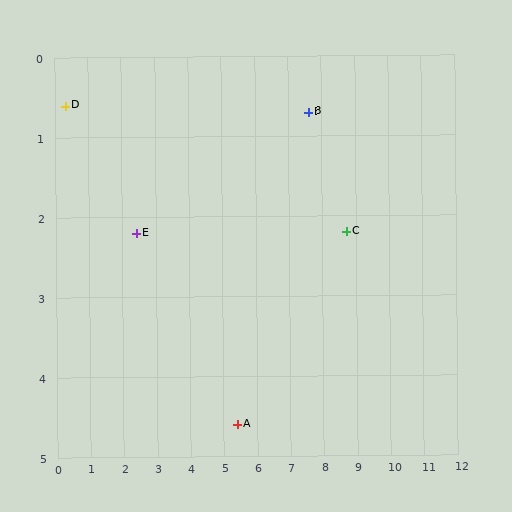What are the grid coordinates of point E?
Point E is at approximately (2.4, 2.2).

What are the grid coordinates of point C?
Point C is at approximately (8.7, 2.2).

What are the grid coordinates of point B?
Point B is at approximately (7.6, 0.7).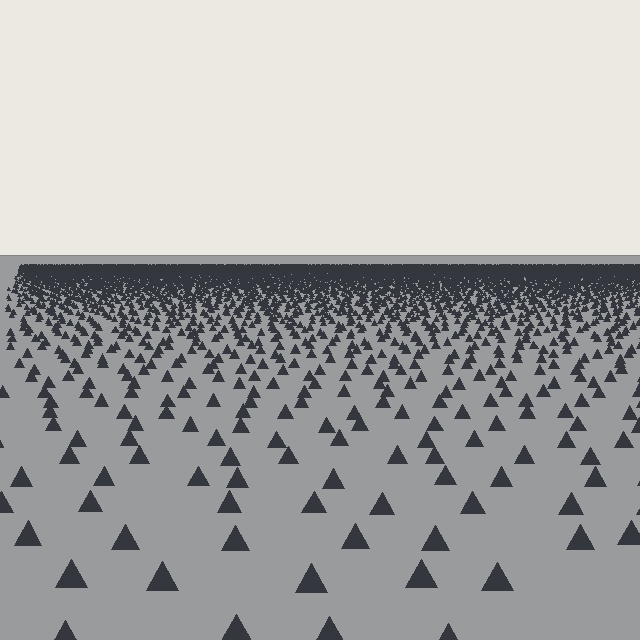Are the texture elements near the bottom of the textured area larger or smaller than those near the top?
Larger. Near the bottom, elements are closer to the viewer and appear at a bigger on-screen size.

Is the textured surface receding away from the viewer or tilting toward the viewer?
The surface is receding away from the viewer. Texture elements get smaller and denser toward the top.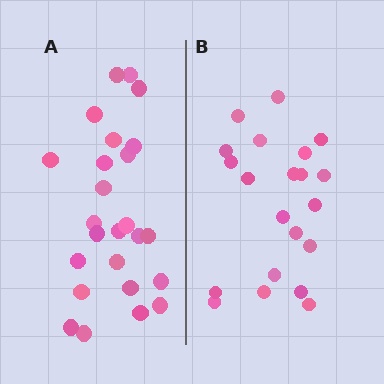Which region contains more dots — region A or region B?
Region A (the left region) has more dots.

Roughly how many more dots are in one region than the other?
Region A has about 4 more dots than region B.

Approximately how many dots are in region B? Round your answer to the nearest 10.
About 20 dots. (The exact count is 21, which rounds to 20.)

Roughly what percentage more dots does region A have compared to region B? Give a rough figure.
About 20% more.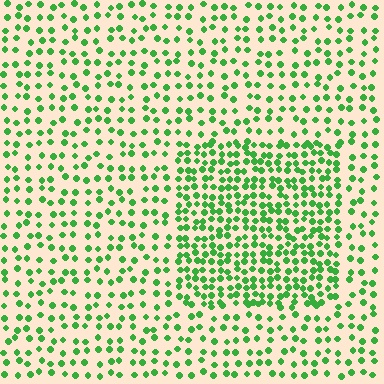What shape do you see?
I see a rectangle.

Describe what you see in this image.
The image contains small green elements arranged at two different densities. A rectangle-shaped region is visible where the elements are more densely packed than the surrounding area.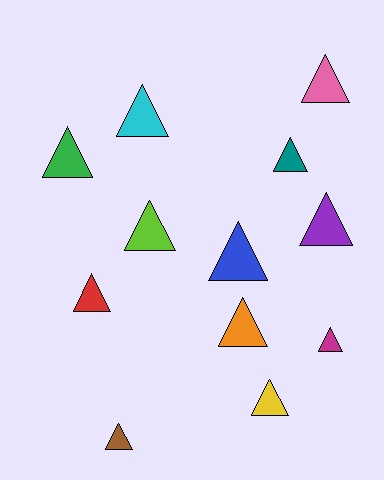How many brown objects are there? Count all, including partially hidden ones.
There is 1 brown object.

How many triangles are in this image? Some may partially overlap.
There are 12 triangles.